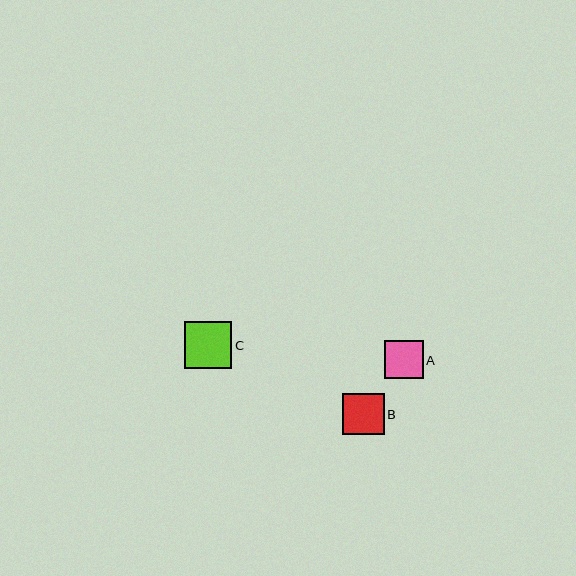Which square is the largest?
Square C is the largest with a size of approximately 47 pixels.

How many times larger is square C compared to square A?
Square C is approximately 1.2 times the size of square A.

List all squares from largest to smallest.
From largest to smallest: C, B, A.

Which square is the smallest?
Square A is the smallest with a size of approximately 39 pixels.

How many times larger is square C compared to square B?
Square C is approximately 1.1 times the size of square B.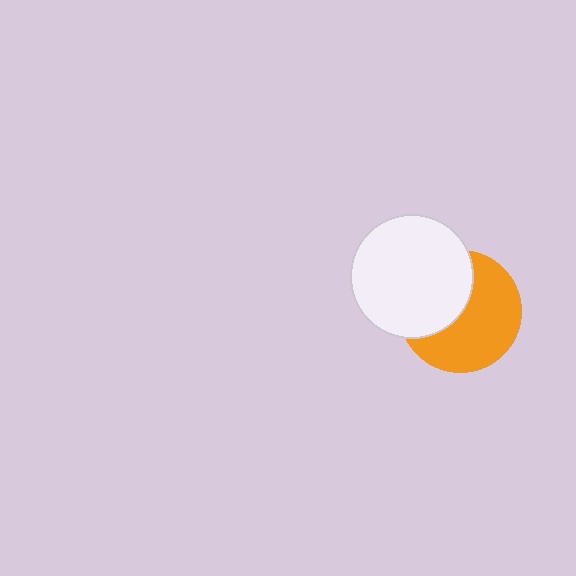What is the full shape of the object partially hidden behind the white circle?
The partially hidden object is an orange circle.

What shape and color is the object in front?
The object in front is a white circle.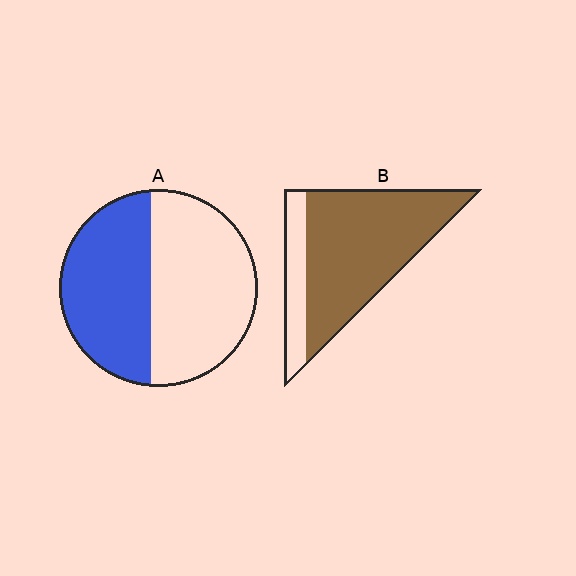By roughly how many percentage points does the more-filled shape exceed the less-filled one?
By roughly 35 percentage points (B over A).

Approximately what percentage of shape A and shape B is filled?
A is approximately 45% and B is approximately 80%.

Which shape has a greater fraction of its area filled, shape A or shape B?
Shape B.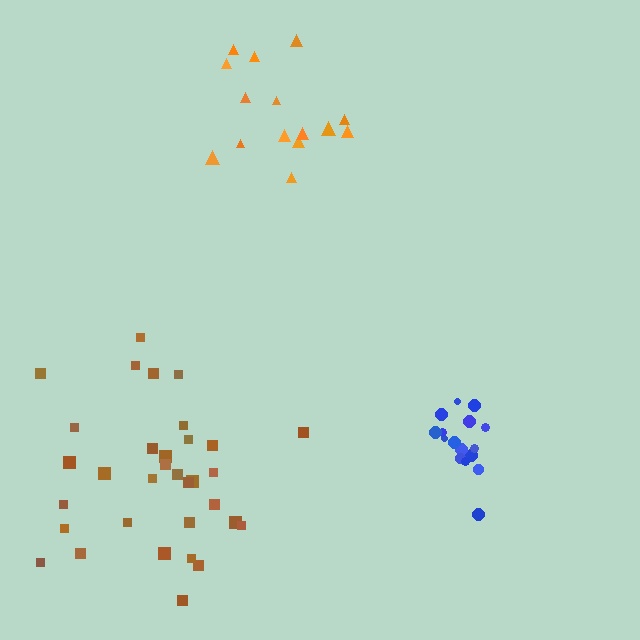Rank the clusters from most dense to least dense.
blue, orange, brown.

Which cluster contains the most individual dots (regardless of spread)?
Brown (33).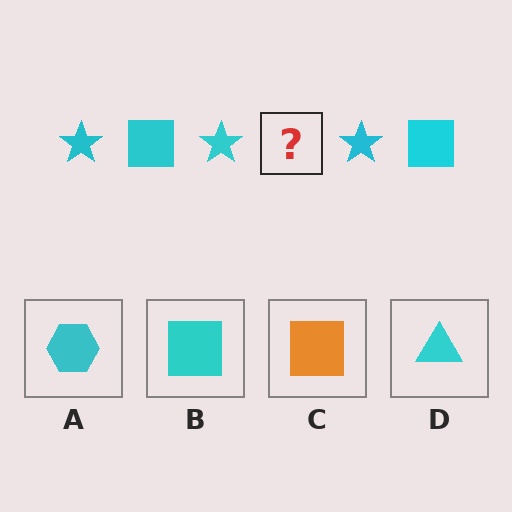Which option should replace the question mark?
Option B.